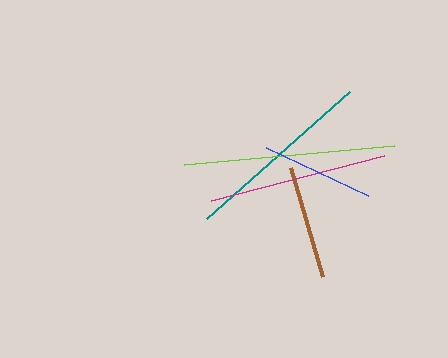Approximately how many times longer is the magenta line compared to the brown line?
The magenta line is approximately 1.6 times the length of the brown line.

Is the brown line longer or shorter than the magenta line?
The magenta line is longer than the brown line.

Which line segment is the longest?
The lime line is the longest at approximately 211 pixels.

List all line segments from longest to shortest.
From longest to shortest: lime, teal, magenta, brown, blue.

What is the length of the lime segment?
The lime segment is approximately 211 pixels long.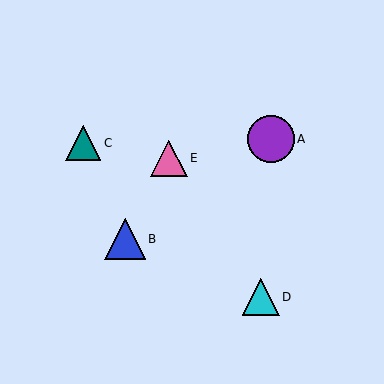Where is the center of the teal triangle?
The center of the teal triangle is at (83, 143).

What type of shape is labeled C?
Shape C is a teal triangle.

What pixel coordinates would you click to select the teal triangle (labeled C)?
Click at (83, 143) to select the teal triangle C.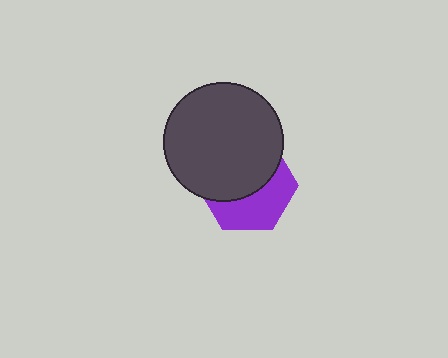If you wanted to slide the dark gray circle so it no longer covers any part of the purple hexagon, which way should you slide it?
Slide it up — that is the most direct way to separate the two shapes.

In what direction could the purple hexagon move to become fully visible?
The purple hexagon could move down. That would shift it out from behind the dark gray circle entirely.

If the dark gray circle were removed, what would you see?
You would see the complete purple hexagon.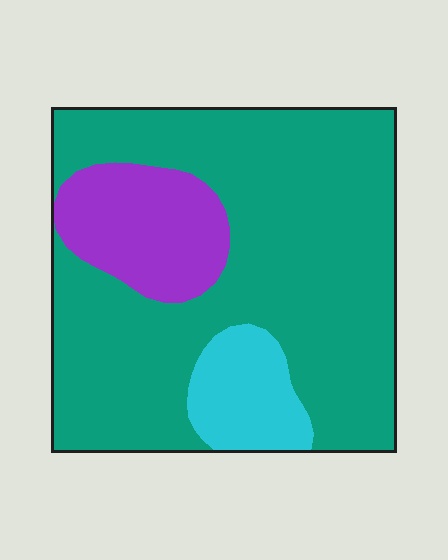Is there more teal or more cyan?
Teal.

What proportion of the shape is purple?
Purple covers about 15% of the shape.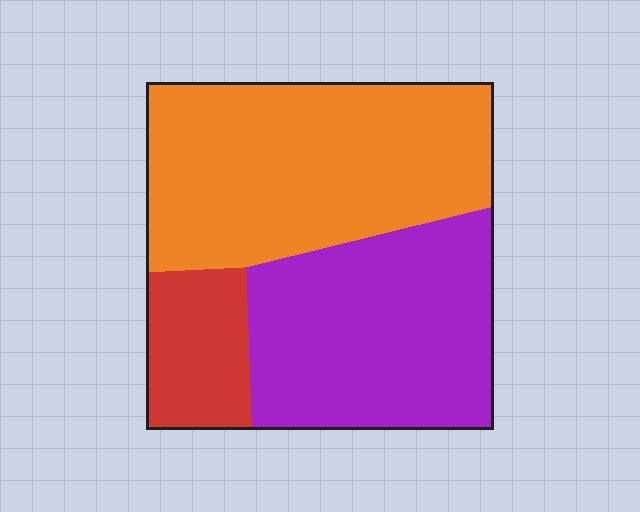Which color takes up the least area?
Red, at roughly 15%.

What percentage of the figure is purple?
Purple takes up about two fifths (2/5) of the figure.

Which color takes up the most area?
Orange, at roughly 45%.